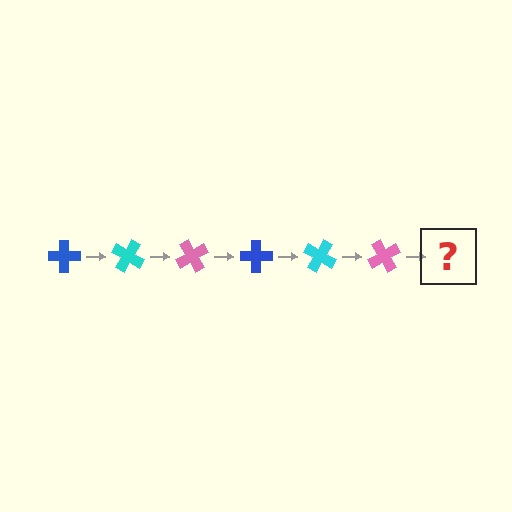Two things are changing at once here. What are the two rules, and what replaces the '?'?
The two rules are that it rotates 30 degrees each step and the color cycles through blue, cyan, and pink. The '?' should be a blue cross, rotated 180 degrees from the start.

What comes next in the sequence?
The next element should be a blue cross, rotated 180 degrees from the start.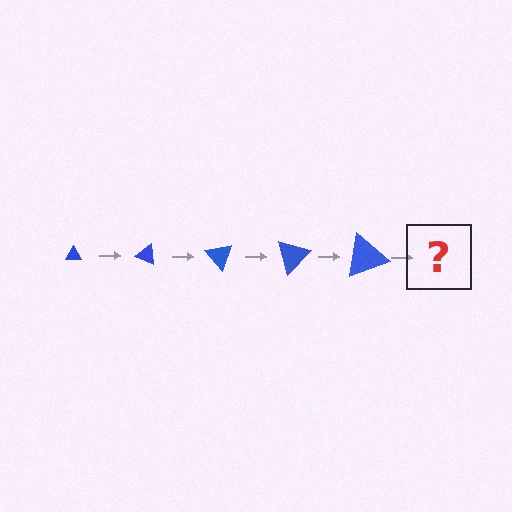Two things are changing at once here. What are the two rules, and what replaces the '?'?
The two rules are that the triangle grows larger each step and it rotates 25 degrees each step. The '?' should be a triangle, larger than the previous one and rotated 125 degrees from the start.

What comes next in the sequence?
The next element should be a triangle, larger than the previous one and rotated 125 degrees from the start.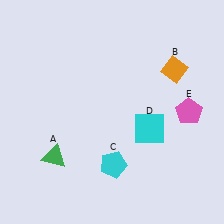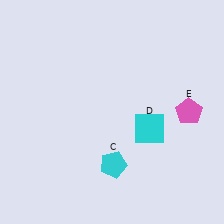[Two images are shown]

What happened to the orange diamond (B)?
The orange diamond (B) was removed in Image 2. It was in the top-right area of Image 1.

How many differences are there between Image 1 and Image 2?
There are 2 differences between the two images.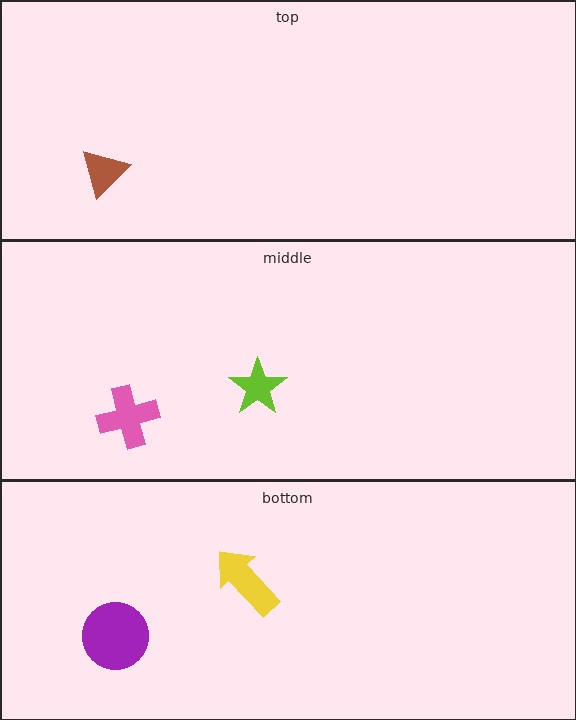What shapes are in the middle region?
The pink cross, the lime star.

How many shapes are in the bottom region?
2.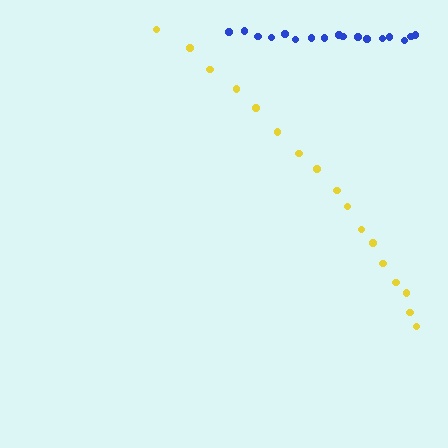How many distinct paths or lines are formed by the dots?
There are 2 distinct paths.